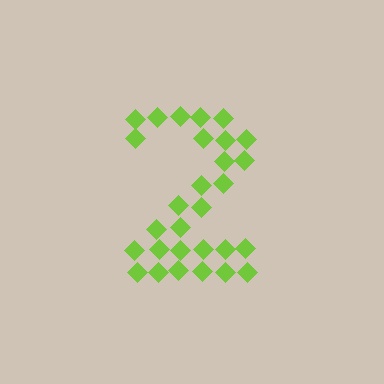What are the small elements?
The small elements are diamonds.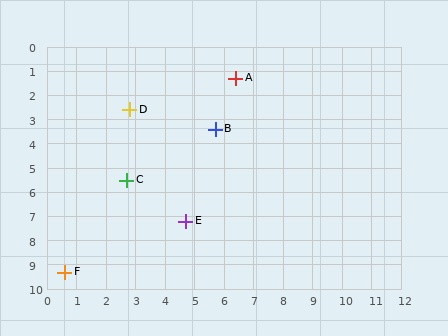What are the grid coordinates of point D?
Point D is at approximately (2.8, 2.6).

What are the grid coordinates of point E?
Point E is at approximately (4.7, 7.2).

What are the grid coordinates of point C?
Point C is at approximately (2.7, 5.5).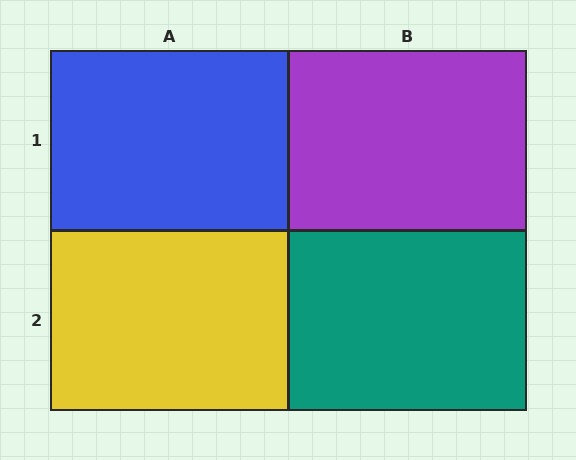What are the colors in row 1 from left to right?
Blue, purple.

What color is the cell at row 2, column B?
Teal.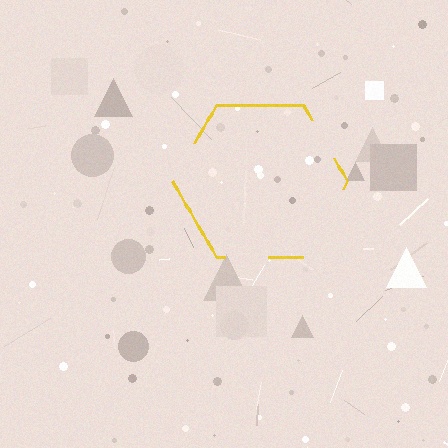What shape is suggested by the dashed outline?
The dashed outline suggests a hexagon.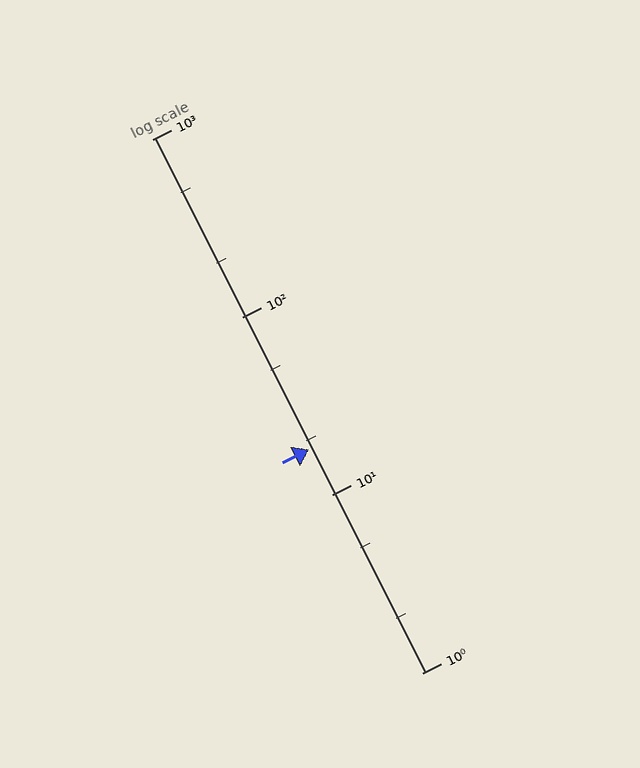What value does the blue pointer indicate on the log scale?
The pointer indicates approximately 18.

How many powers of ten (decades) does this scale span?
The scale spans 3 decades, from 1 to 1000.